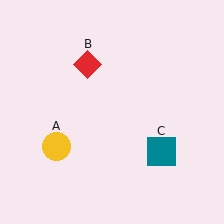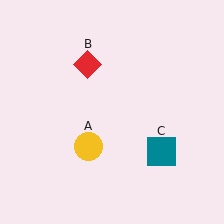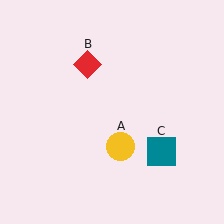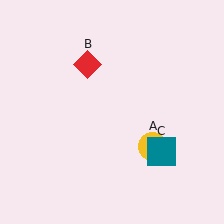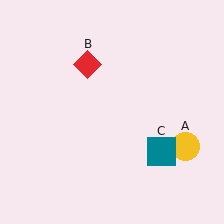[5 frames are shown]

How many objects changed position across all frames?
1 object changed position: yellow circle (object A).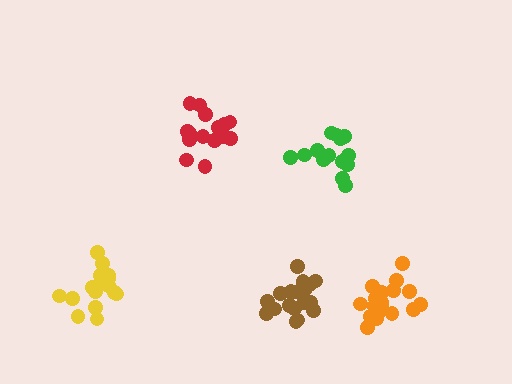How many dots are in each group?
Group 1: 14 dots, Group 2: 18 dots, Group 3: 16 dots, Group 4: 20 dots, Group 5: 16 dots (84 total).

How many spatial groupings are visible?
There are 5 spatial groupings.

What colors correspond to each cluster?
The clusters are colored: green, orange, red, brown, yellow.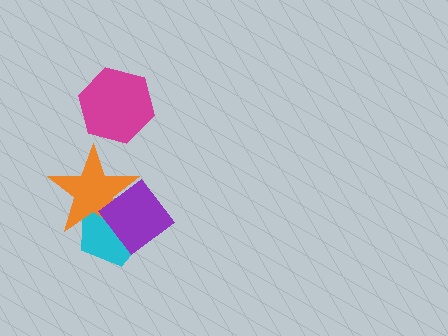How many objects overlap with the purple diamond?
2 objects overlap with the purple diamond.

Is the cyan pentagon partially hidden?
Yes, it is partially covered by another shape.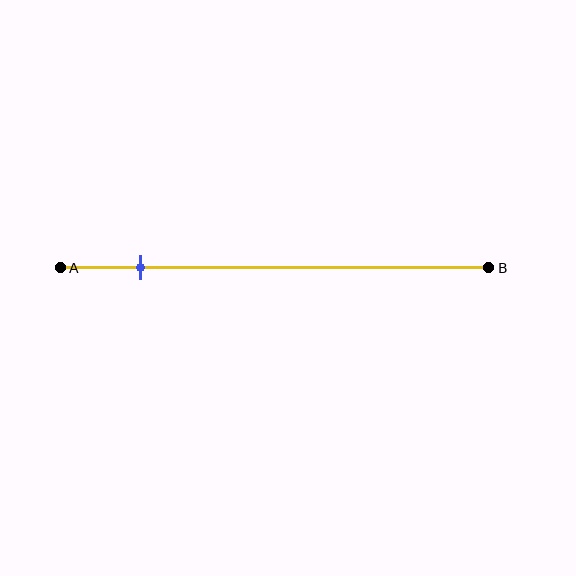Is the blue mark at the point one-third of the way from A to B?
No, the mark is at about 20% from A, not at the 33% one-third point.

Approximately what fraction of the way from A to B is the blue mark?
The blue mark is approximately 20% of the way from A to B.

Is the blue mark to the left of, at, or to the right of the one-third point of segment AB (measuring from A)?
The blue mark is to the left of the one-third point of segment AB.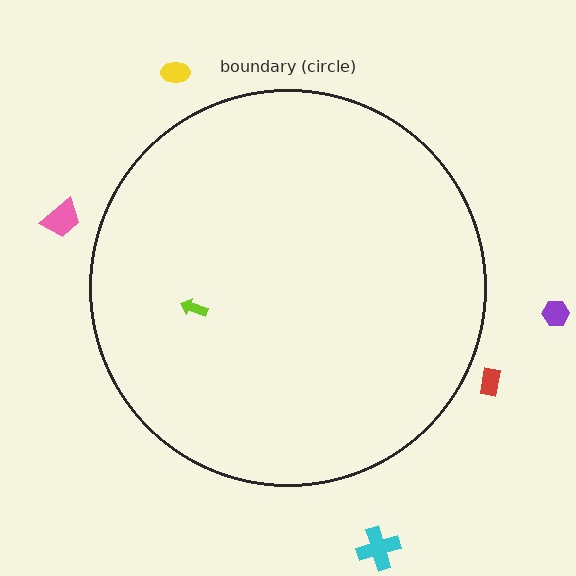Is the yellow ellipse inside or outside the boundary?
Outside.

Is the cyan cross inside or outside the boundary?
Outside.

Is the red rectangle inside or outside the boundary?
Outside.